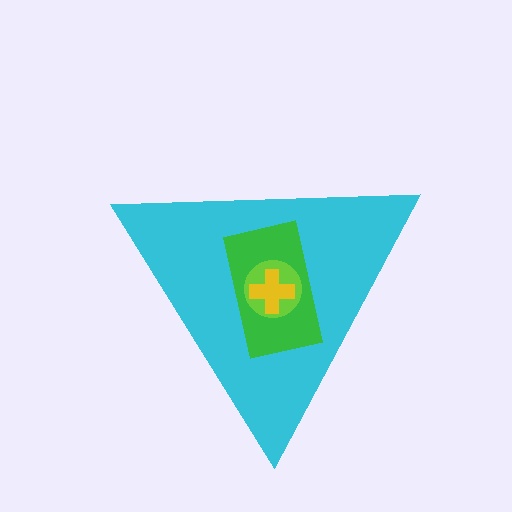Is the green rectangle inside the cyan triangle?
Yes.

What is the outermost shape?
The cyan triangle.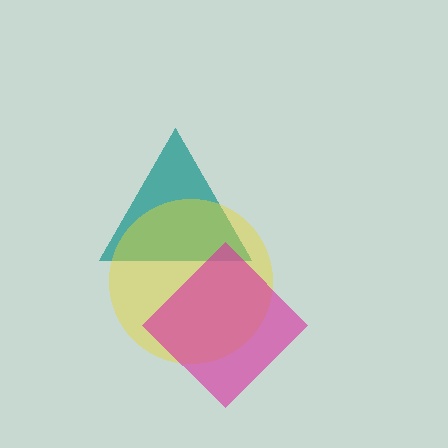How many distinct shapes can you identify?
There are 3 distinct shapes: a teal triangle, a yellow circle, a magenta diamond.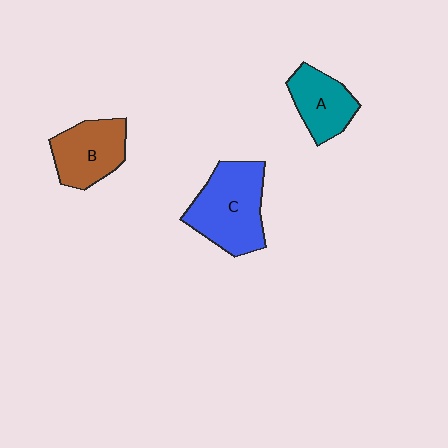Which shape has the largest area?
Shape C (blue).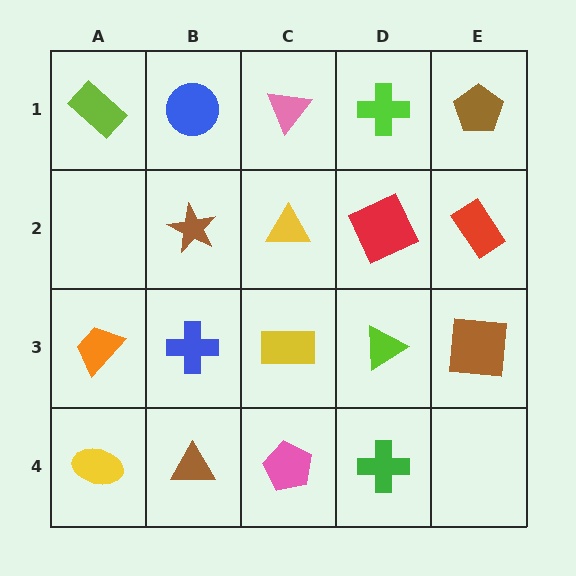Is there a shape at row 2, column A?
No, that cell is empty.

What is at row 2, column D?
A red square.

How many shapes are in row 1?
5 shapes.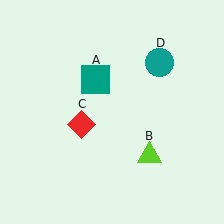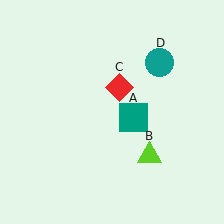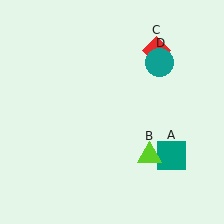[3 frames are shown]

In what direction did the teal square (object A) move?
The teal square (object A) moved down and to the right.